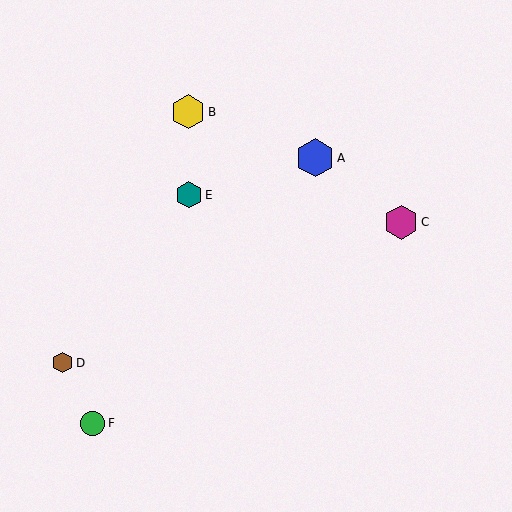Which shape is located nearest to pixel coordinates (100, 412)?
The green circle (labeled F) at (93, 423) is nearest to that location.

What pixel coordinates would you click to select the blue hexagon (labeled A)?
Click at (315, 158) to select the blue hexagon A.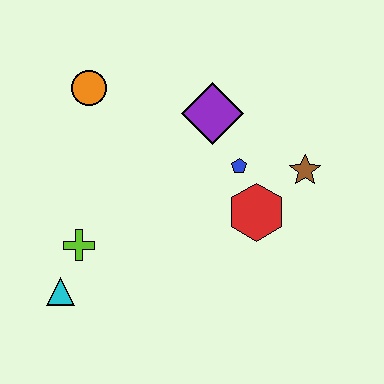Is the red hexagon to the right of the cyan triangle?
Yes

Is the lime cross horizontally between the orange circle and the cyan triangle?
Yes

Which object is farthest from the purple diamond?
The cyan triangle is farthest from the purple diamond.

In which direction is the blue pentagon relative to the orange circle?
The blue pentagon is to the right of the orange circle.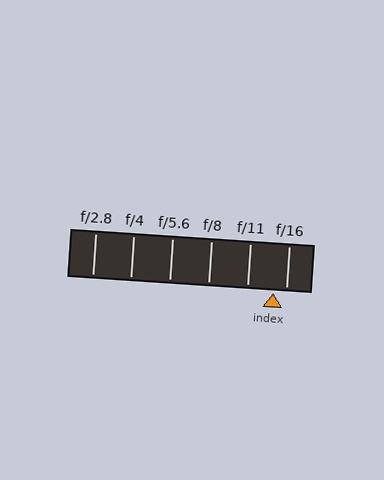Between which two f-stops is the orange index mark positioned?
The index mark is between f/11 and f/16.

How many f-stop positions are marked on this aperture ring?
There are 6 f-stop positions marked.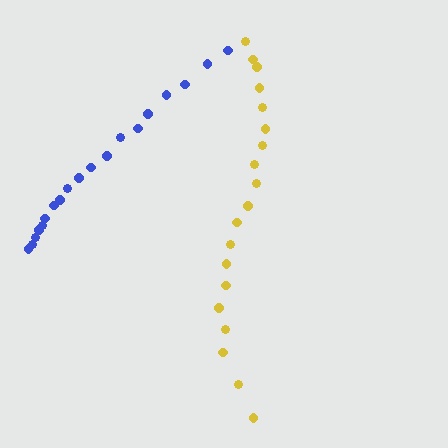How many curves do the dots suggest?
There are 2 distinct paths.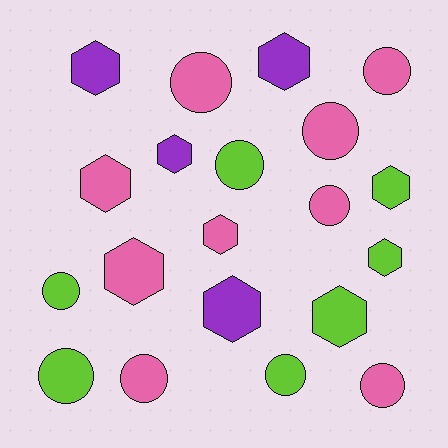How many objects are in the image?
There are 20 objects.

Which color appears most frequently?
Pink, with 9 objects.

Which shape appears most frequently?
Circle, with 10 objects.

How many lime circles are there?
There are 4 lime circles.